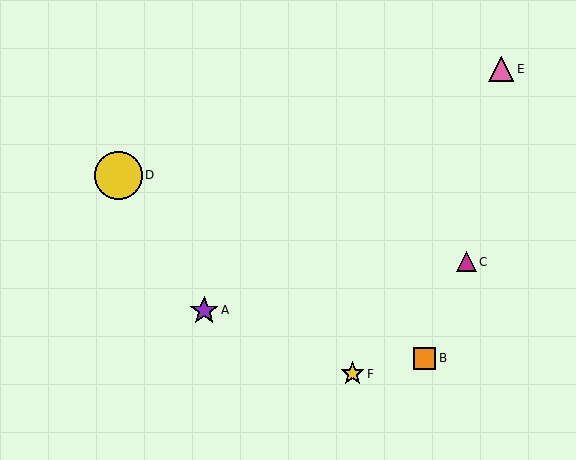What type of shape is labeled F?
Shape F is a yellow star.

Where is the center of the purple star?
The center of the purple star is at (204, 311).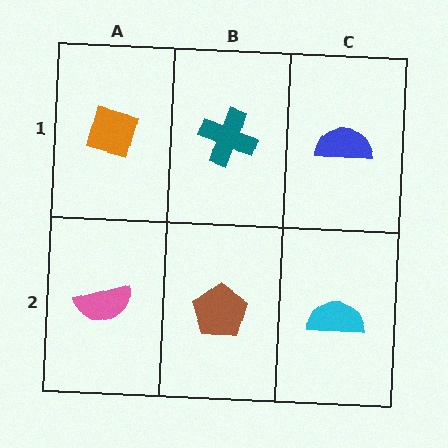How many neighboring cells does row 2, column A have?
2.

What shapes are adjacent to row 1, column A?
A pink semicircle (row 2, column A), a teal cross (row 1, column B).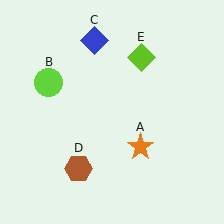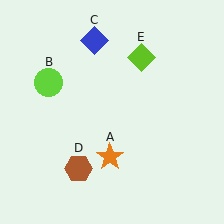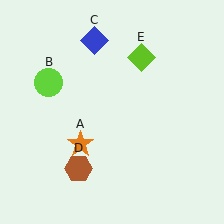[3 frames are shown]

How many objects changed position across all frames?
1 object changed position: orange star (object A).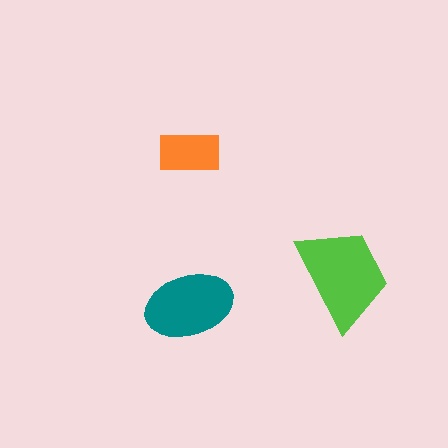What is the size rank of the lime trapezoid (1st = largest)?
1st.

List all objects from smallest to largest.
The orange rectangle, the teal ellipse, the lime trapezoid.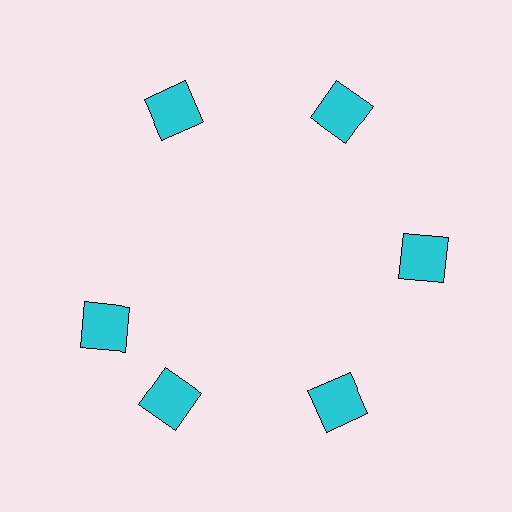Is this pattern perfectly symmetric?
No. The 6 cyan squares are arranged in a ring, but one element near the 9 o'clock position is rotated out of alignment along the ring, breaking the 6-fold rotational symmetry.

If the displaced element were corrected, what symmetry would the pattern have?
It would have 6-fold rotational symmetry — the pattern would map onto itself every 60 degrees.